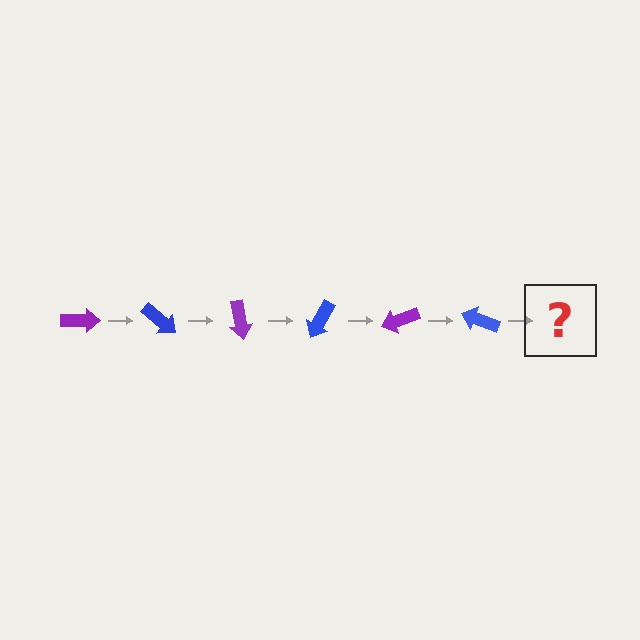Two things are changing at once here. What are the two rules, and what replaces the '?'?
The two rules are that it rotates 40 degrees each step and the color cycles through purple and blue. The '?' should be a purple arrow, rotated 240 degrees from the start.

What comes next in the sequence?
The next element should be a purple arrow, rotated 240 degrees from the start.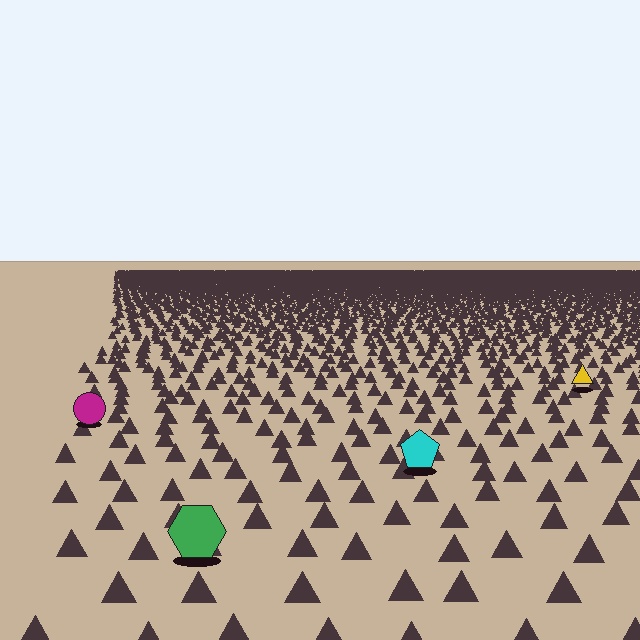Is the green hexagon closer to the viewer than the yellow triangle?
Yes. The green hexagon is closer — you can tell from the texture gradient: the ground texture is coarser near it.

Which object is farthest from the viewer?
The yellow triangle is farthest from the viewer. It appears smaller and the ground texture around it is denser.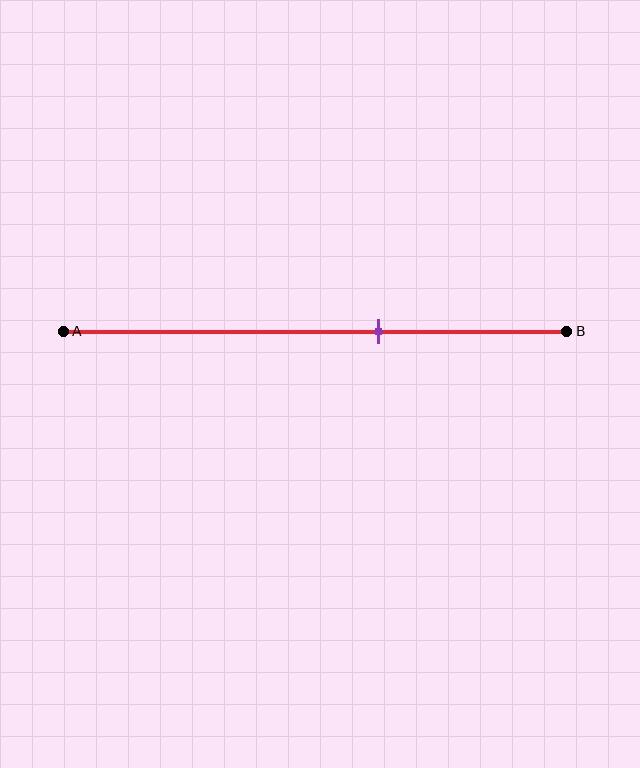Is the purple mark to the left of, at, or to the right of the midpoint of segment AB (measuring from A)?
The purple mark is to the right of the midpoint of segment AB.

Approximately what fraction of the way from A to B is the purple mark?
The purple mark is approximately 65% of the way from A to B.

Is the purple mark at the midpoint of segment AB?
No, the mark is at about 65% from A, not at the 50% midpoint.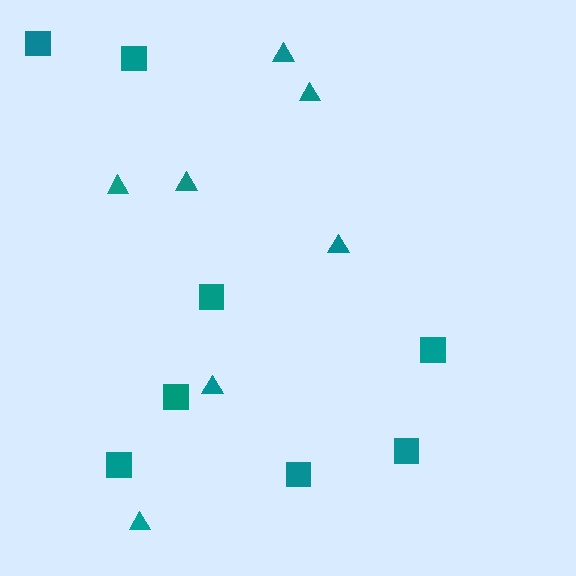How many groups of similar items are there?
There are 2 groups: one group of squares (8) and one group of triangles (7).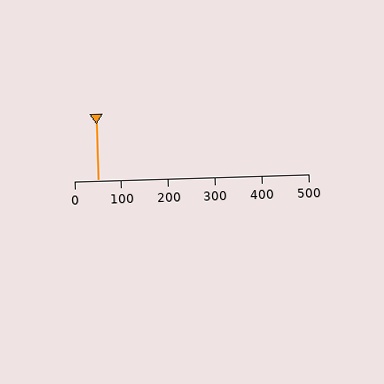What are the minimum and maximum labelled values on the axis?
The axis runs from 0 to 500.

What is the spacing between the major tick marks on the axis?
The major ticks are spaced 100 apart.